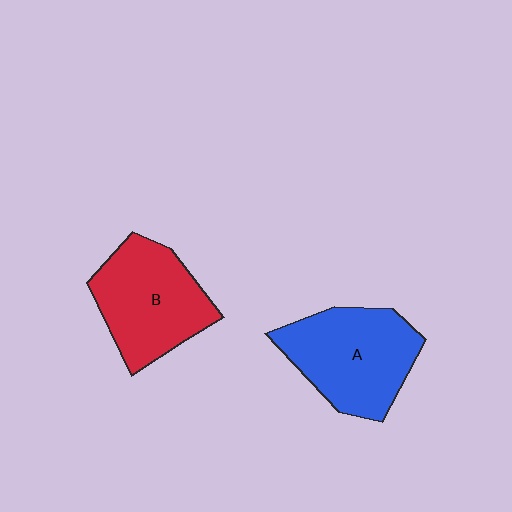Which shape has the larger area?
Shape A (blue).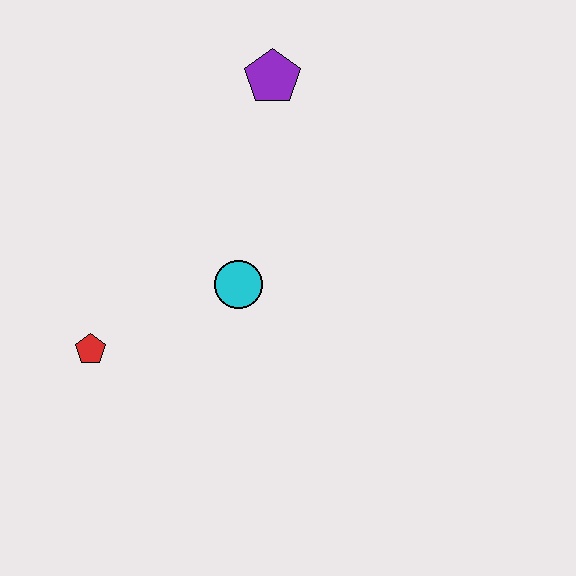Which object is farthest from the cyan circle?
The purple pentagon is farthest from the cyan circle.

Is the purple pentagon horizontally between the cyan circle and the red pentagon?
No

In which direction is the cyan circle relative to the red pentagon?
The cyan circle is to the right of the red pentagon.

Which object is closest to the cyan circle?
The red pentagon is closest to the cyan circle.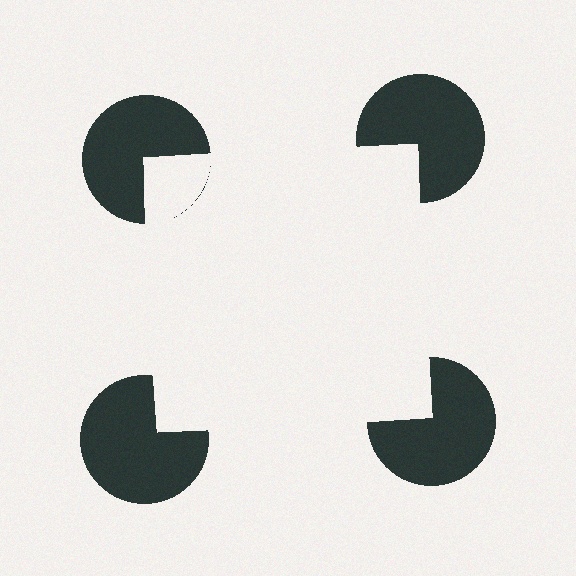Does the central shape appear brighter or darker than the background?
It typically appears slightly brighter than the background, even though no actual brightness change is drawn.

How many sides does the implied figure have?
4 sides.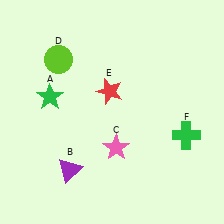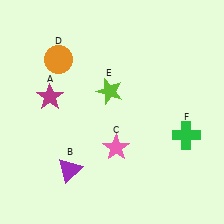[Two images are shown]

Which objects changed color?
A changed from green to magenta. D changed from lime to orange. E changed from red to lime.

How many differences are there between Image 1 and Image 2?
There are 3 differences between the two images.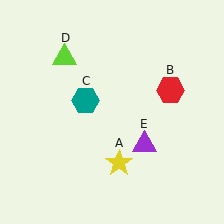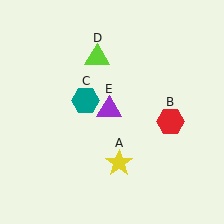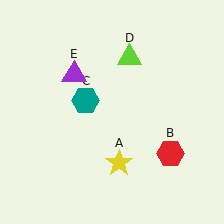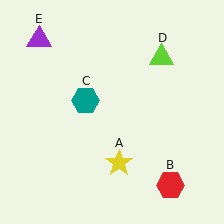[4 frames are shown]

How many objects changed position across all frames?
3 objects changed position: red hexagon (object B), lime triangle (object D), purple triangle (object E).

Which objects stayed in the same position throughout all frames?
Yellow star (object A) and teal hexagon (object C) remained stationary.